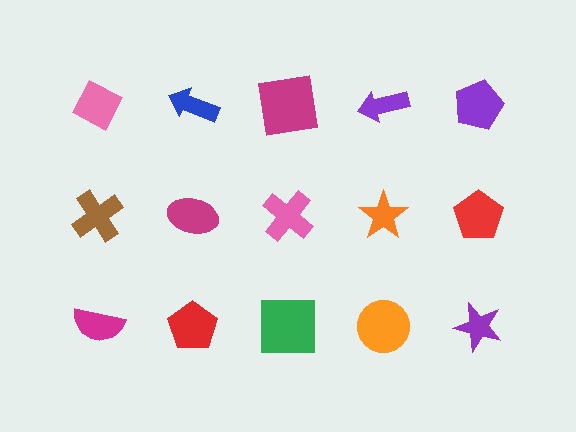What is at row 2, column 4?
An orange star.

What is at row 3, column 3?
A green square.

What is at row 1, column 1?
A pink diamond.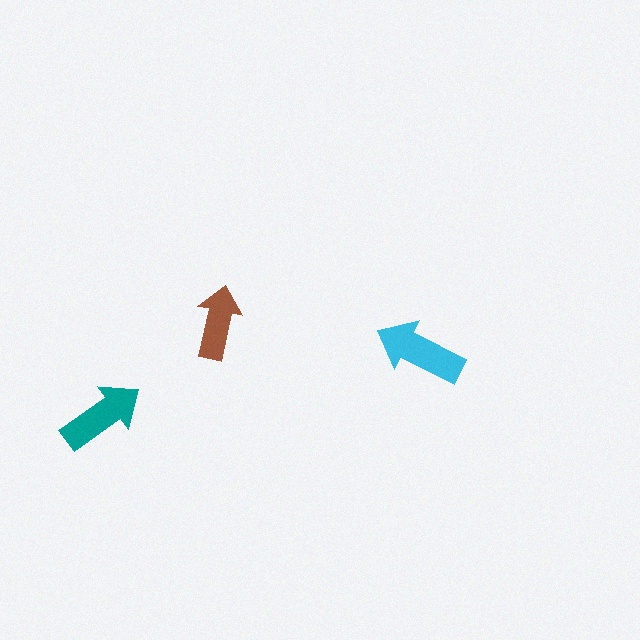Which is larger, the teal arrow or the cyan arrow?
The cyan one.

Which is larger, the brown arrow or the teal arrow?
The teal one.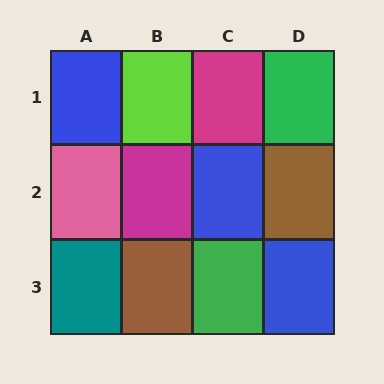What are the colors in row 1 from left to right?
Blue, lime, magenta, green.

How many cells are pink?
1 cell is pink.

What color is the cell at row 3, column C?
Green.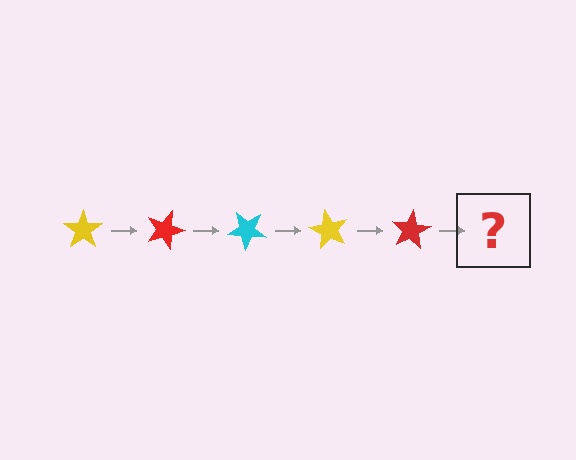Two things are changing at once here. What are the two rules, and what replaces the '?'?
The two rules are that it rotates 20 degrees each step and the color cycles through yellow, red, and cyan. The '?' should be a cyan star, rotated 100 degrees from the start.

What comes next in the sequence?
The next element should be a cyan star, rotated 100 degrees from the start.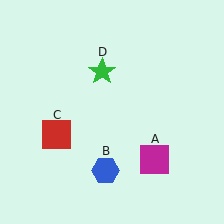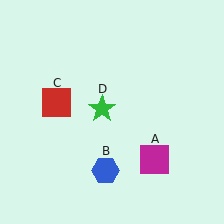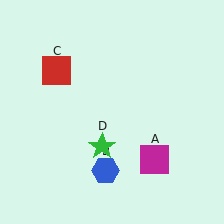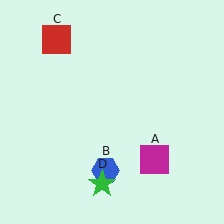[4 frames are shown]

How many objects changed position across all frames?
2 objects changed position: red square (object C), green star (object D).